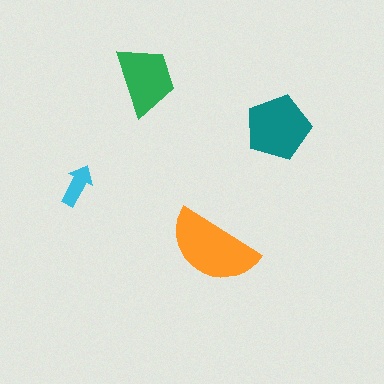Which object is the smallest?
The cyan arrow.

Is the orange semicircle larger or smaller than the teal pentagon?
Larger.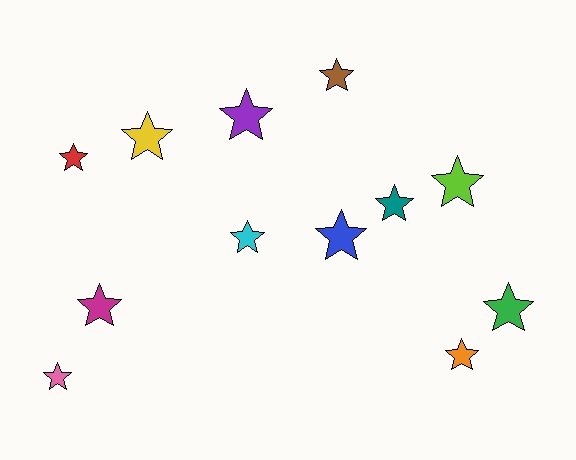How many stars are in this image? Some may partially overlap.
There are 12 stars.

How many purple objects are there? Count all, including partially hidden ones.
There is 1 purple object.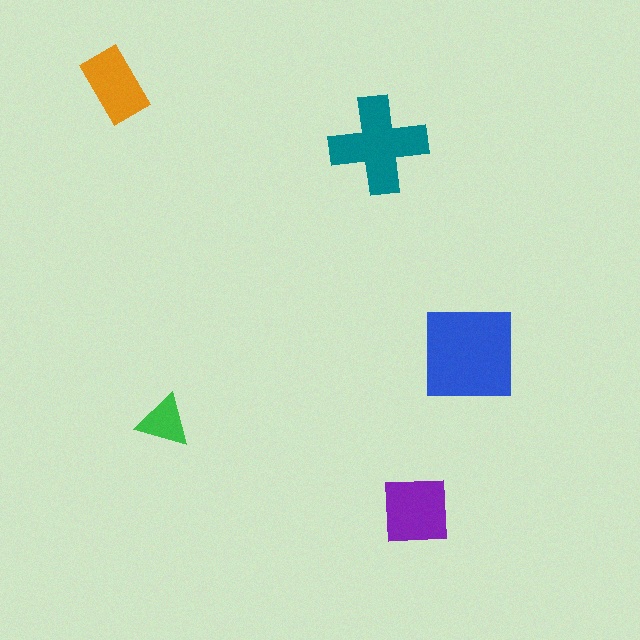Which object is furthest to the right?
The blue square is rightmost.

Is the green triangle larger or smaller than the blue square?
Smaller.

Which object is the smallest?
The green triangle.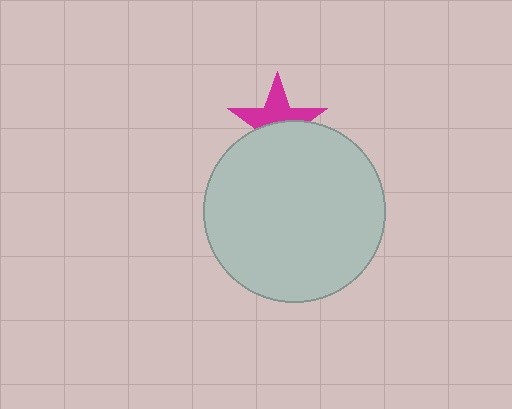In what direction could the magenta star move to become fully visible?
The magenta star could move up. That would shift it out from behind the light gray circle entirely.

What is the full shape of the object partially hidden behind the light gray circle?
The partially hidden object is a magenta star.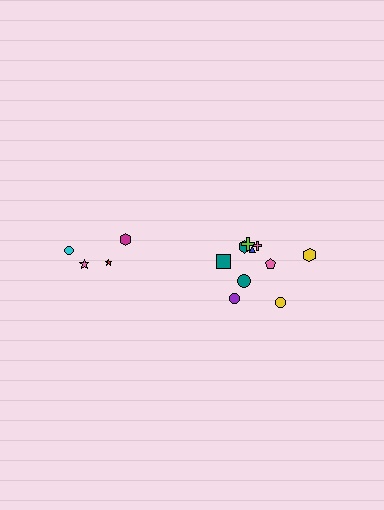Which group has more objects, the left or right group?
The right group.